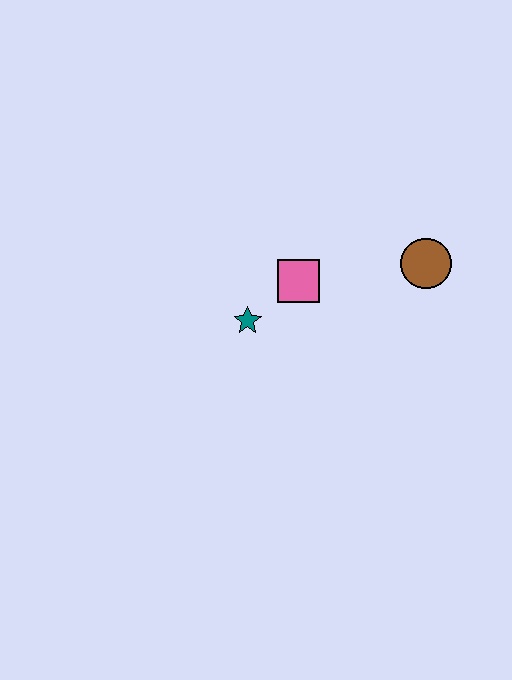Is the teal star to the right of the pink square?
No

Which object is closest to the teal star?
The pink square is closest to the teal star.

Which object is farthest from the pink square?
The brown circle is farthest from the pink square.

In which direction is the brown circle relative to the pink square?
The brown circle is to the right of the pink square.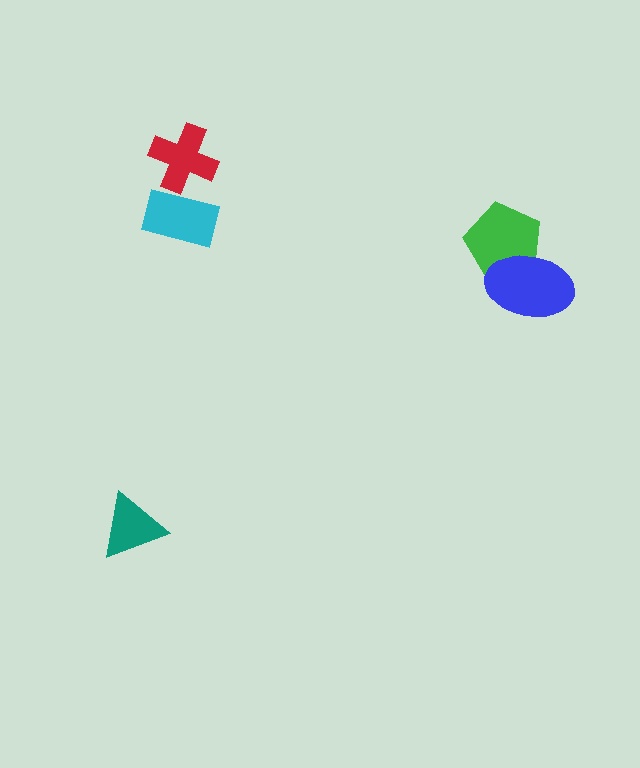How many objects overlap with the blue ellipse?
1 object overlaps with the blue ellipse.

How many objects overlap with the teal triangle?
0 objects overlap with the teal triangle.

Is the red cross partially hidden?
Yes, it is partially covered by another shape.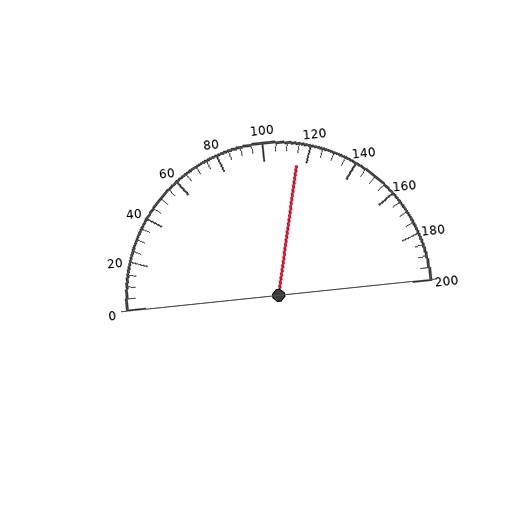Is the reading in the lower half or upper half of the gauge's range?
The reading is in the upper half of the range (0 to 200).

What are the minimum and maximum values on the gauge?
The gauge ranges from 0 to 200.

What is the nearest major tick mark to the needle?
The nearest major tick mark is 120.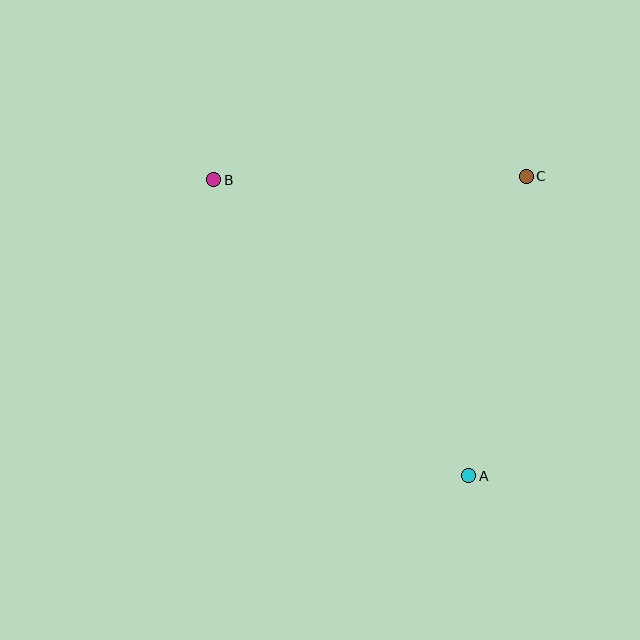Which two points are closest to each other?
Points A and C are closest to each other.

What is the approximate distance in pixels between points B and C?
The distance between B and C is approximately 313 pixels.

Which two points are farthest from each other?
Points A and B are farthest from each other.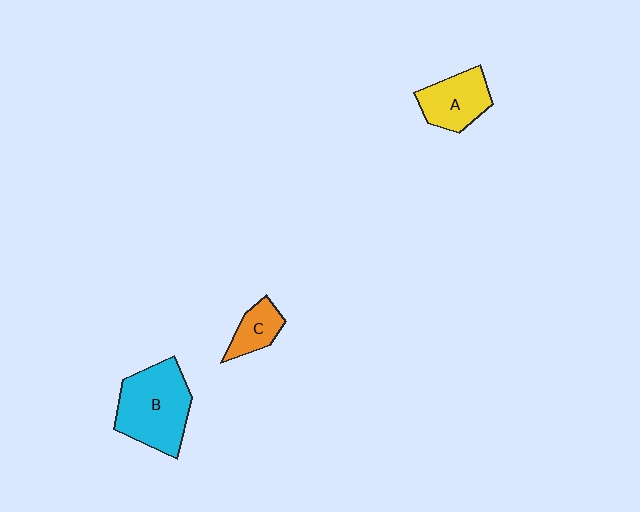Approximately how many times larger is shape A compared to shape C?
Approximately 1.6 times.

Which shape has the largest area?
Shape B (cyan).